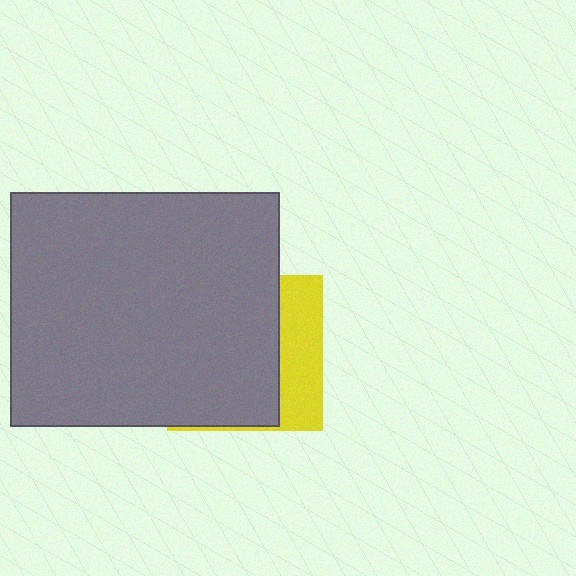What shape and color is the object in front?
The object in front is a gray rectangle.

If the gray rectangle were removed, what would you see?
You would see the complete yellow square.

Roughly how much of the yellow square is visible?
A small part of it is visible (roughly 30%).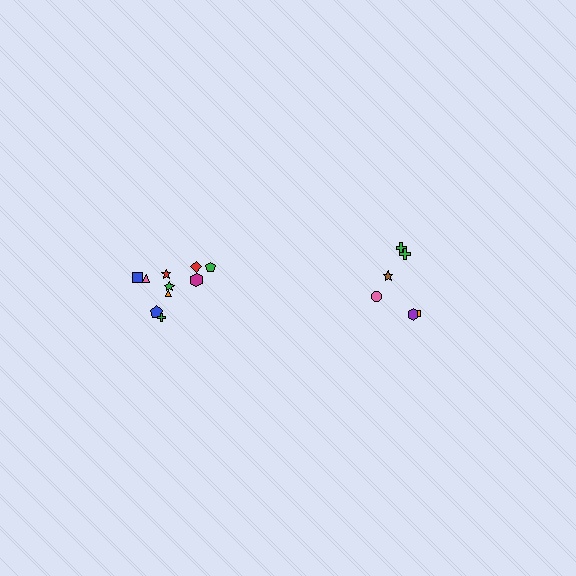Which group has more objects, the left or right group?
The left group.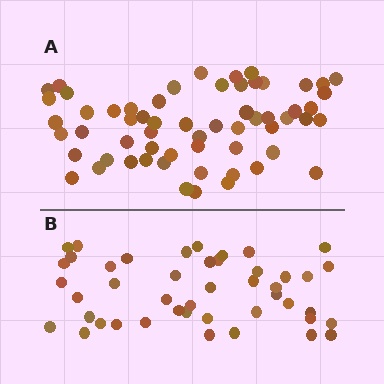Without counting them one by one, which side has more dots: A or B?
Region A (the top region) has more dots.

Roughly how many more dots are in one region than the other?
Region A has approximately 15 more dots than region B.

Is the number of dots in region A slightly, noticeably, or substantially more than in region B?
Region A has noticeably more, but not dramatically so. The ratio is roughly 1.3 to 1.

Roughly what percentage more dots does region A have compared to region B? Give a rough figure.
About 35% more.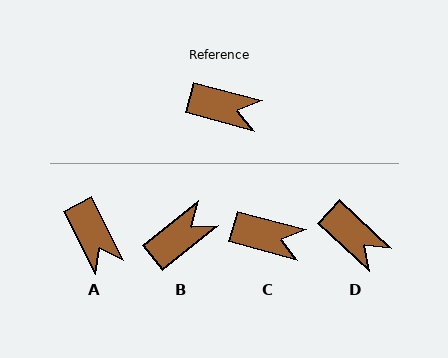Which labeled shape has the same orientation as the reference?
C.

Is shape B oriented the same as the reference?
No, it is off by about 54 degrees.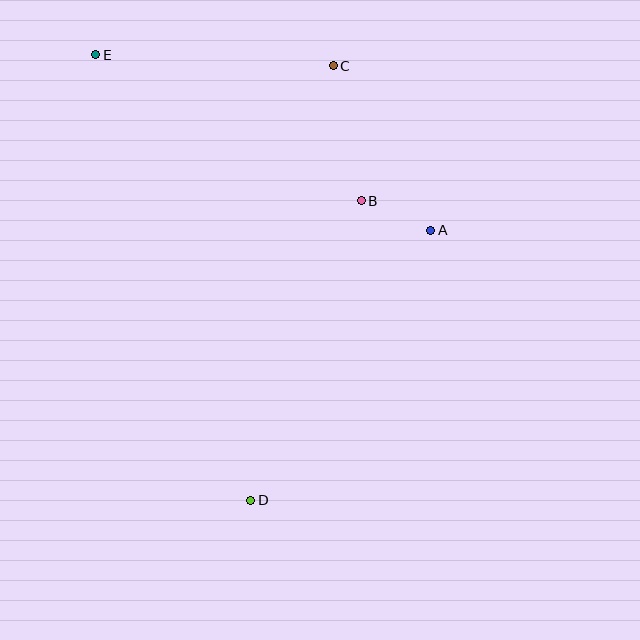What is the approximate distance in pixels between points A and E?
The distance between A and E is approximately 378 pixels.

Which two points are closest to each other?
Points A and B are closest to each other.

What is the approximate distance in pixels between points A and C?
The distance between A and C is approximately 191 pixels.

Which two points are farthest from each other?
Points D and E are farthest from each other.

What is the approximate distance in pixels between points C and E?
The distance between C and E is approximately 238 pixels.